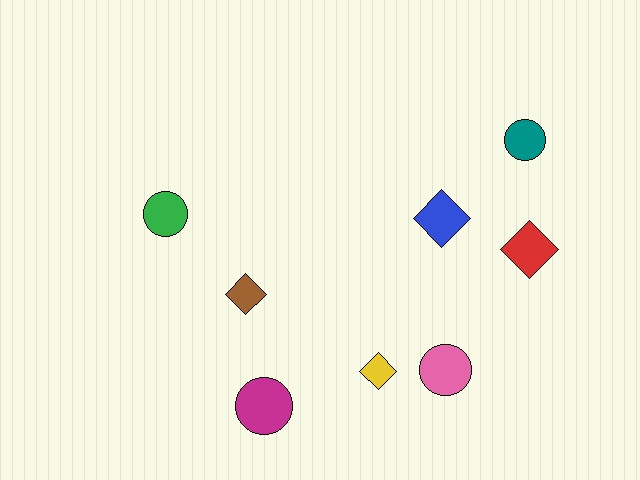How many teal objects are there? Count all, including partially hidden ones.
There is 1 teal object.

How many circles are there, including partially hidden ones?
There are 4 circles.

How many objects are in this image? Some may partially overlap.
There are 8 objects.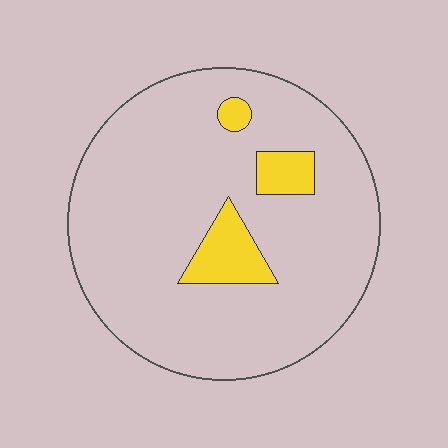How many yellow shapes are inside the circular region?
3.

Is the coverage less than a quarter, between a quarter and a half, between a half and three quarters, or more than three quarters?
Less than a quarter.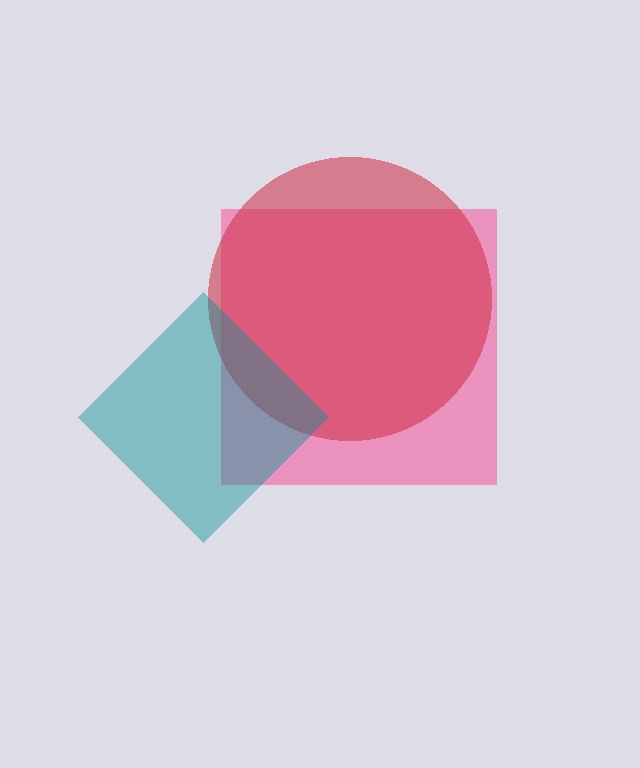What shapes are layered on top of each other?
The layered shapes are: a pink square, a red circle, a teal diamond.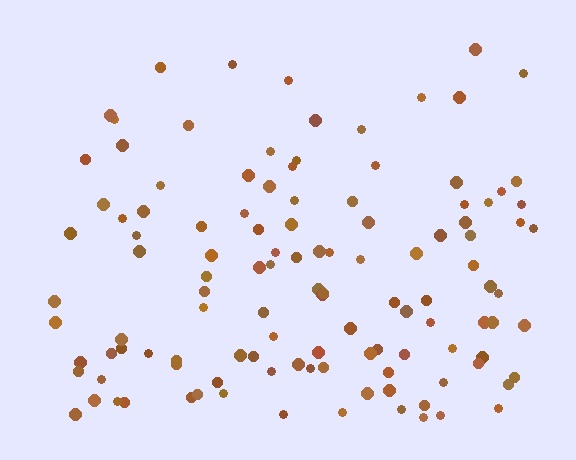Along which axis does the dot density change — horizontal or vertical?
Vertical.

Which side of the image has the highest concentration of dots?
The bottom.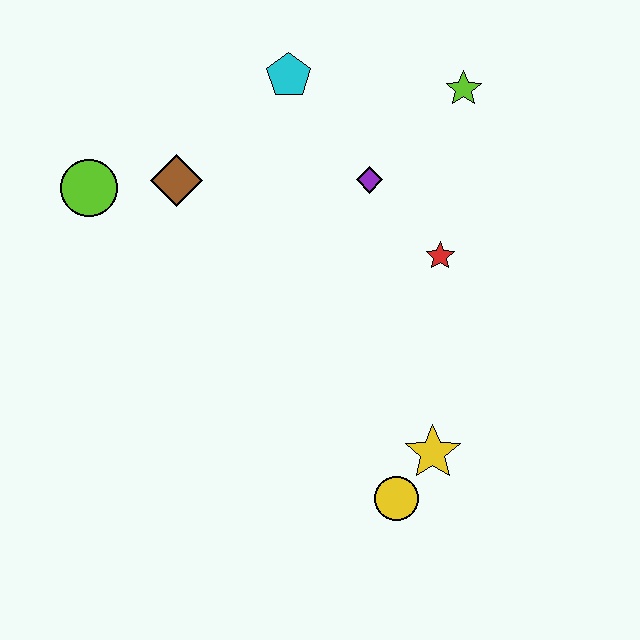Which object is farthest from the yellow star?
The lime circle is farthest from the yellow star.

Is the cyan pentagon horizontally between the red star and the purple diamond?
No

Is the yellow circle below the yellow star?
Yes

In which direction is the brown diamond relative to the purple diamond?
The brown diamond is to the left of the purple diamond.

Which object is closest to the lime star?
The purple diamond is closest to the lime star.